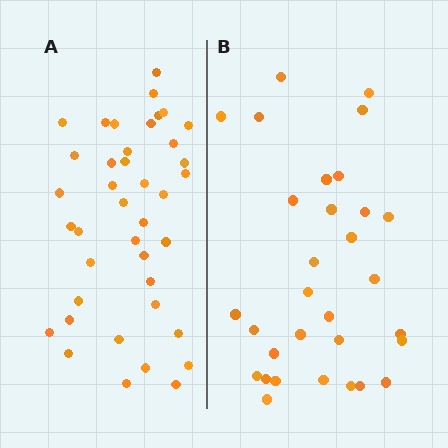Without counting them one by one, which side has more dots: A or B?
Region A (the left region) has more dots.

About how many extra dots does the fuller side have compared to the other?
Region A has roughly 8 or so more dots than region B.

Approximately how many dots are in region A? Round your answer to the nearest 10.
About 40 dots.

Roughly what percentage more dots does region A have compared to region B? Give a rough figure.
About 30% more.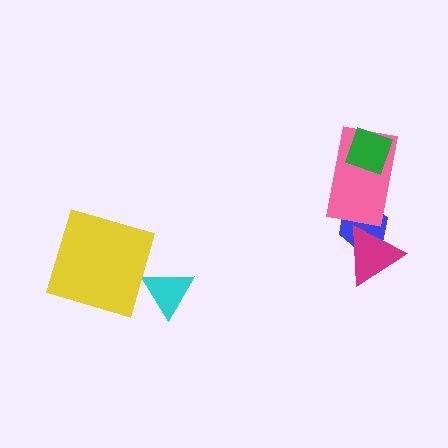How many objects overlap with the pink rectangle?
2 objects overlap with the pink rectangle.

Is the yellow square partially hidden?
No, no other shape covers it.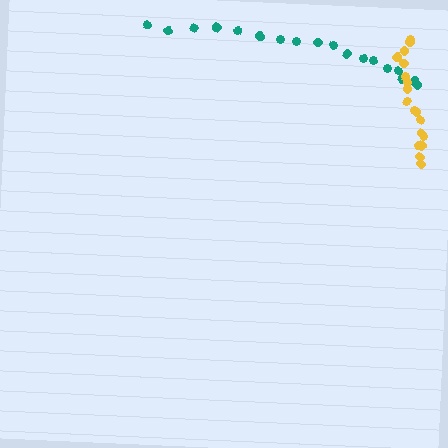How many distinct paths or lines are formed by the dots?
There are 2 distinct paths.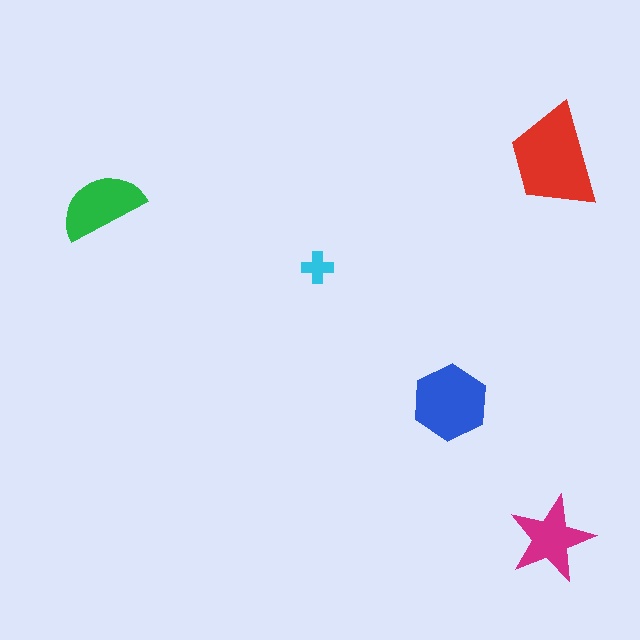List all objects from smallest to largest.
The cyan cross, the magenta star, the green semicircle, the blue hexagon, the red trapezoid.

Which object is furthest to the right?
The magenta star is rightmost.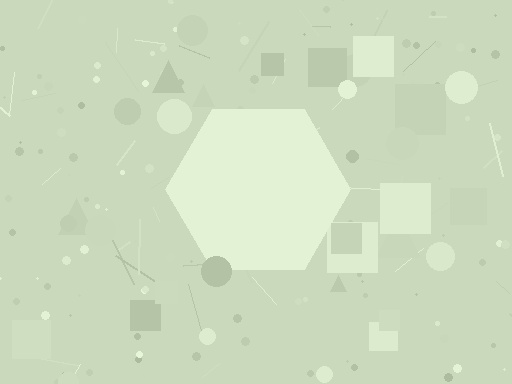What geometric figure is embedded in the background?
A hexagon is embedded in the background.